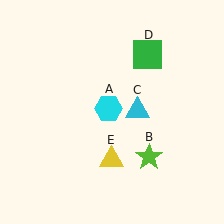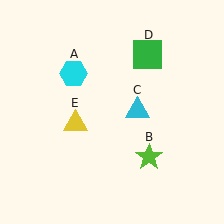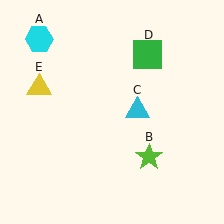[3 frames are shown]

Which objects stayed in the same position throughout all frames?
Lime star (object B) and cyan triangle (object C) and green square (object D) remained stationary.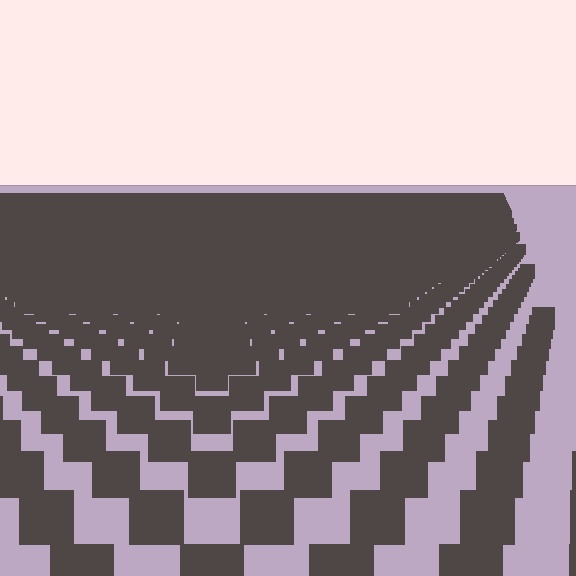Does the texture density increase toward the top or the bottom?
Density increases toward the top.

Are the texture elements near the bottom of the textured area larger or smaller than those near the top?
Larger. Near the bottom, elements are closer to the viewer and appear at a bigger on-screen size.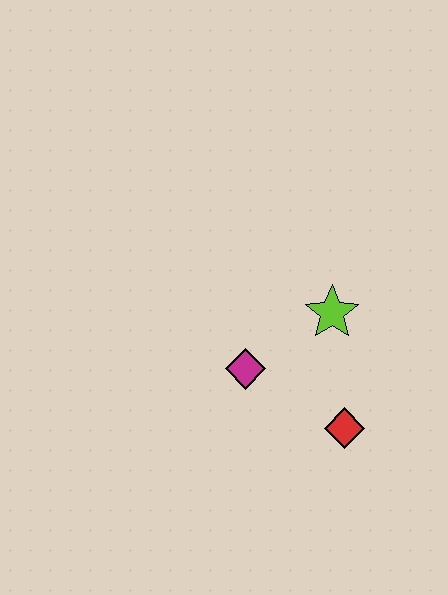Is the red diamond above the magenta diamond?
No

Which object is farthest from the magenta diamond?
The red diamond is farthest from the magenta diamond.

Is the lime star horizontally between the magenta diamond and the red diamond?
Yes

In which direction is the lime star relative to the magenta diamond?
The lime star is to the right of the magenta diamond.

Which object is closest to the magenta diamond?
The lime star is closest to the magenta diamond.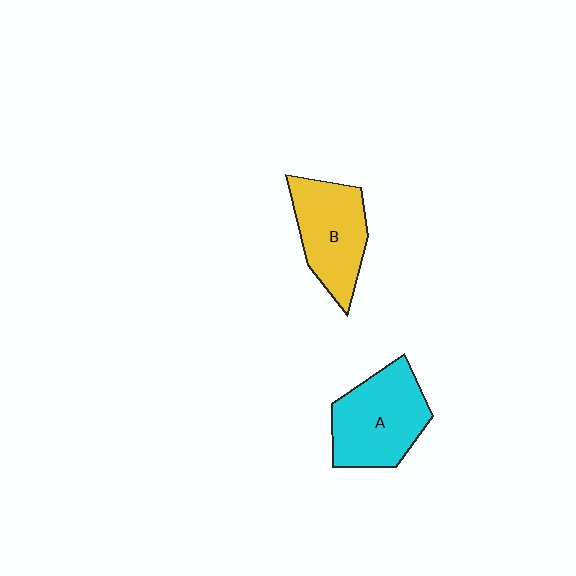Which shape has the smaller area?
Shape B (yellow).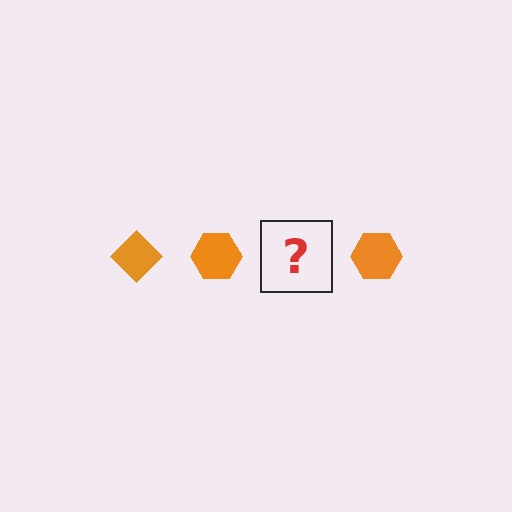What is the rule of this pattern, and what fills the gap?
The rule is that the pattern cycles through diamond, hexagon shapes in orange. The gap should be filled with an orange diamond.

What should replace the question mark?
The question mark should be replaced with an orange diamond.